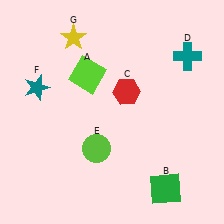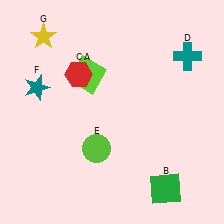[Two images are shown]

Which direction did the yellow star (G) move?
The yellow star (G) moved left.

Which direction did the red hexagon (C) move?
The red hexagon (C) moved left.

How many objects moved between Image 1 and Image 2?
2 objects moved between the two images.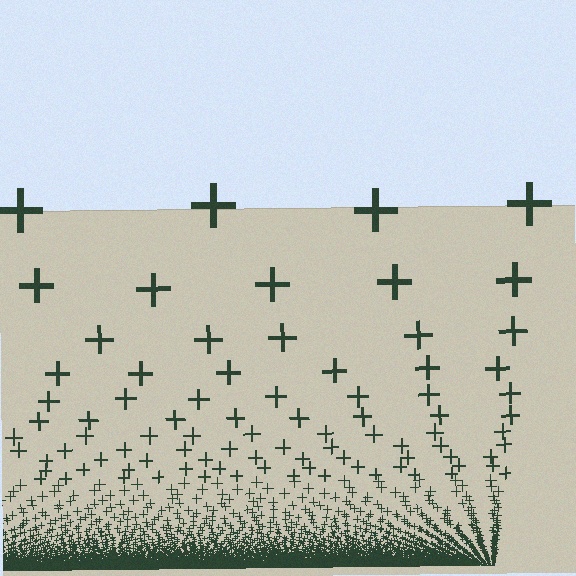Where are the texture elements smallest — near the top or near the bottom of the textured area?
Near the bottom.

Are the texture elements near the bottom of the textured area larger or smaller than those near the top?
Smaller. The gradient is inverted — elements near the bottom are smaller and denser.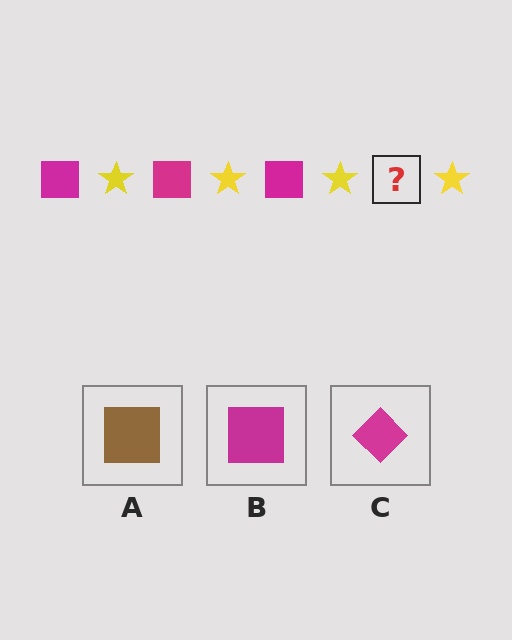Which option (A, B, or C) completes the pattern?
B.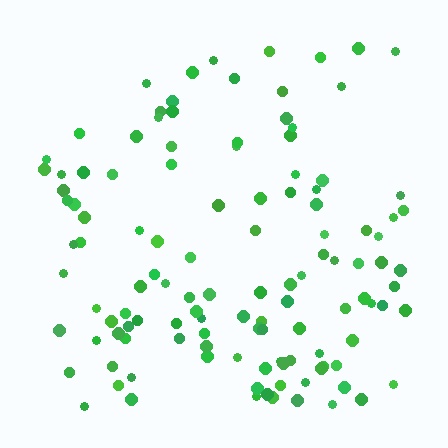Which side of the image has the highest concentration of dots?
The bottom.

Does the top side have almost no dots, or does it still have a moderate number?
Still a moderate number, just noticeably fewer than the bottom.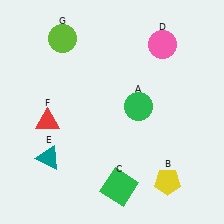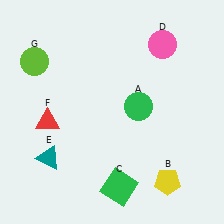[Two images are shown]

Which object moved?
The lime circle (G) moved left.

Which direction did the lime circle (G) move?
The lime circle (G) moved left.